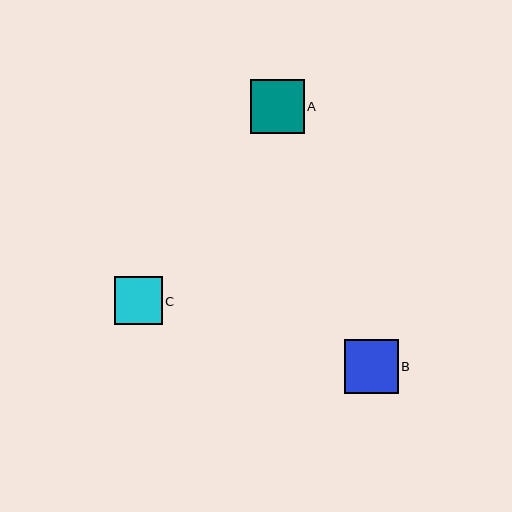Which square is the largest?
Square B is the largest with a size of approximately 54 pixels.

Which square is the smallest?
Square C is the smallest with a size of approximately 48 pixels.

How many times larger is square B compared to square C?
Square B is approximately 1.1 times the size of square C.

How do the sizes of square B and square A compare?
Square B and square A are approximately the same size.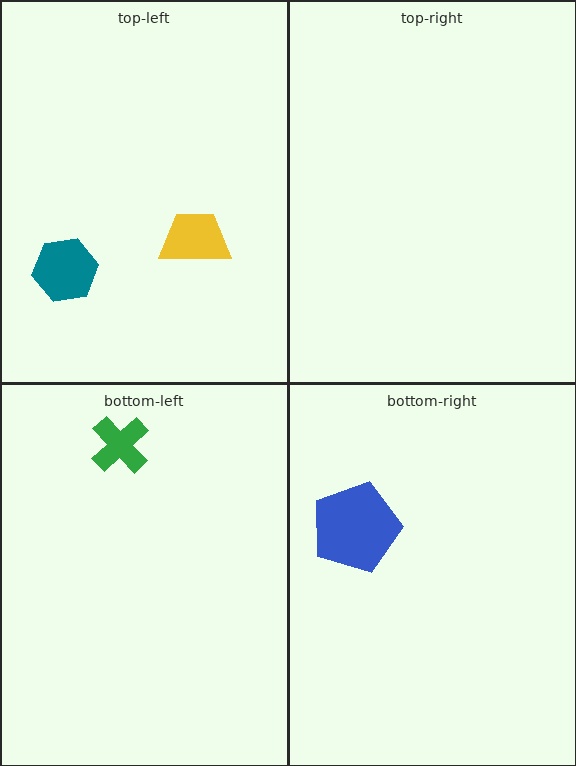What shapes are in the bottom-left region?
The green cross.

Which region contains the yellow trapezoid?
The top-left region.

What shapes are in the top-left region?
The yellow trapezoid, the teal hexagon.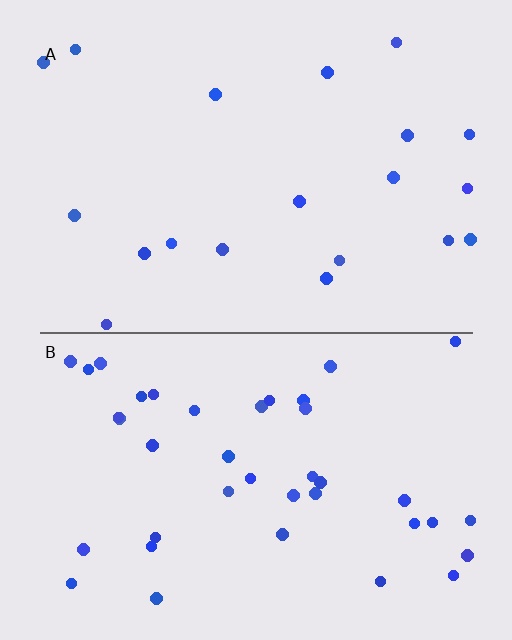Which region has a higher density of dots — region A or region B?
B (the bottom).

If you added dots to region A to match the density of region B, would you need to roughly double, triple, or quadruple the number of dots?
Approximately double.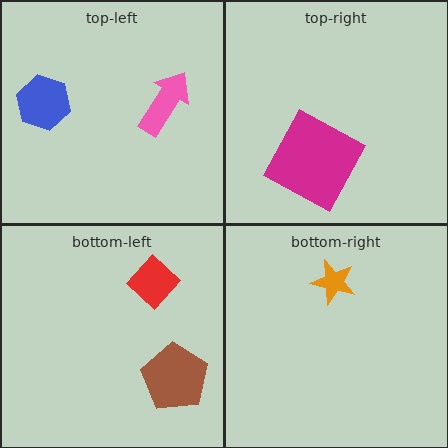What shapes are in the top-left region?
The pink arrow, the blue hexagon.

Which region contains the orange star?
The bottom-right region.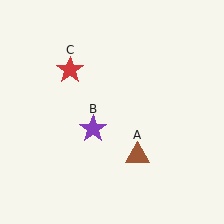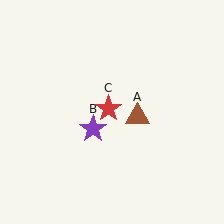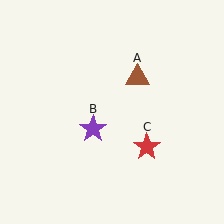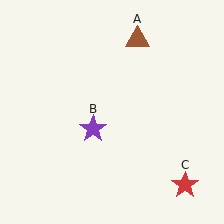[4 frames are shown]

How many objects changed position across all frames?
2 objects changed position: brown triangle (object A), red star (object C).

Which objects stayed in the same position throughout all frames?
Purple star (object B) remained stationary.